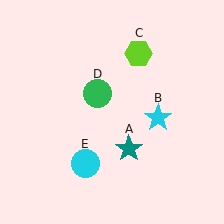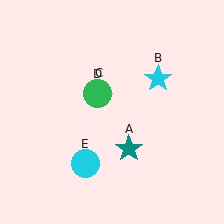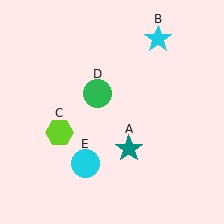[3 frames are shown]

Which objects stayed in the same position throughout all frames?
Teal star (object A) and green circle (object D) and cyan circle (object E) remained stationary.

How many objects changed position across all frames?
2 objects changed position: cyan star (object B), lime hexagon (object C).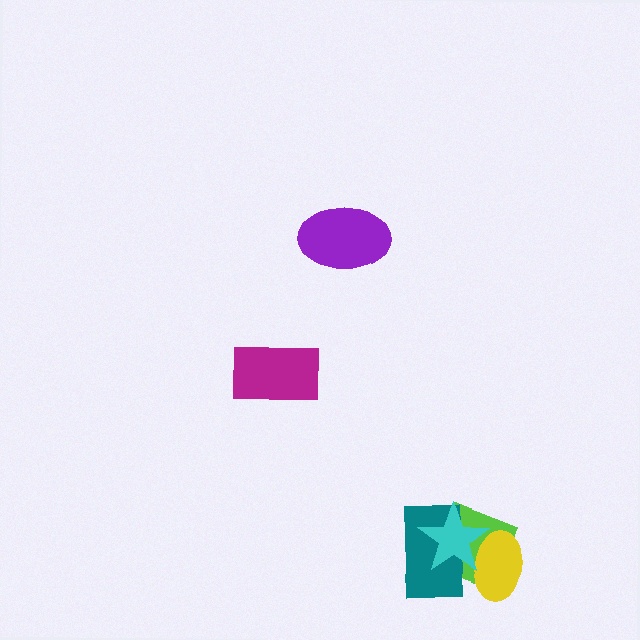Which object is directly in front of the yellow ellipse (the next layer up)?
The teal rectangle is directly in front of the yellow ellipse.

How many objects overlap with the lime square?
3 objects overlap with the lime square.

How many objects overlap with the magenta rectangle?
0 objects overlap with the magenta rectangle.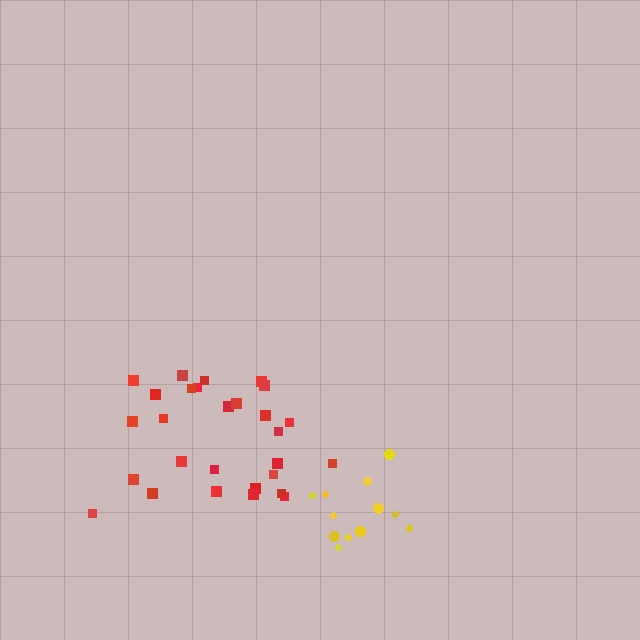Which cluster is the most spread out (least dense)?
Yellow.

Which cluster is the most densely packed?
Red.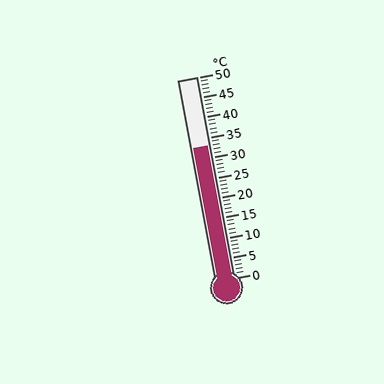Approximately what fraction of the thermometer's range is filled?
The thermometer is filled to approximately 65% of its range.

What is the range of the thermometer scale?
The thermometer scale ranges from 0°C to 50°C.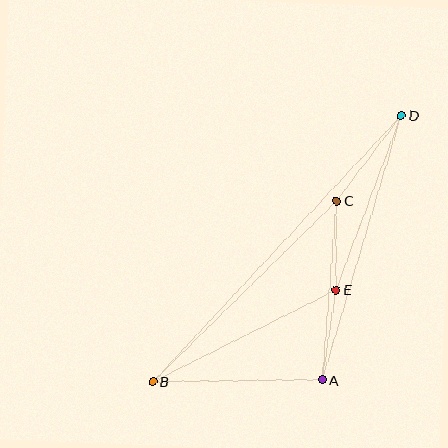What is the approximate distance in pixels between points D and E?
The distance between D and E is approximately 186 pixels.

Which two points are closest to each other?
Points C and E are closest to each other.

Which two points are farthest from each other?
Points B and D are farthest from each other.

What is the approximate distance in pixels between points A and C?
The distance between A and C is approximately 180 pixels.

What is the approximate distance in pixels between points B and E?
The distance between B and E is approximately 205 pixels.